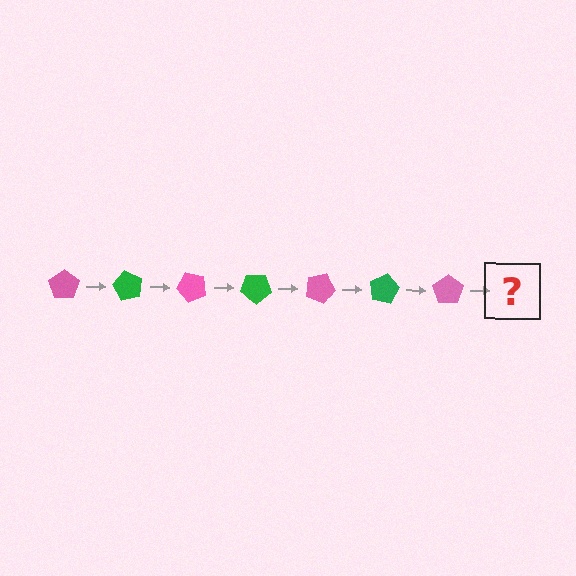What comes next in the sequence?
The next element should be a green pentagon, rotated 420 degrees from the start.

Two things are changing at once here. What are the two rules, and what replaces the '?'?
The two rules are that it rotates 60 degrees each step and the color cycles through pink and green. The '?' should be a green pentagon, rotated 420 degrees from the start.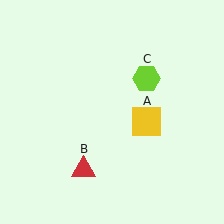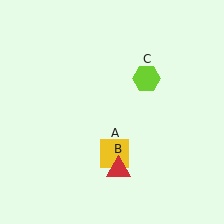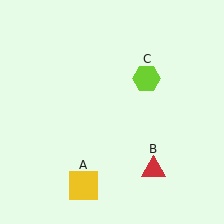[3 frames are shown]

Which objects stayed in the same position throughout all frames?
Lime hexagon (object C) remained stationary.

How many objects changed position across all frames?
2 objects changed position: yellow square (object A), red triangle (object B).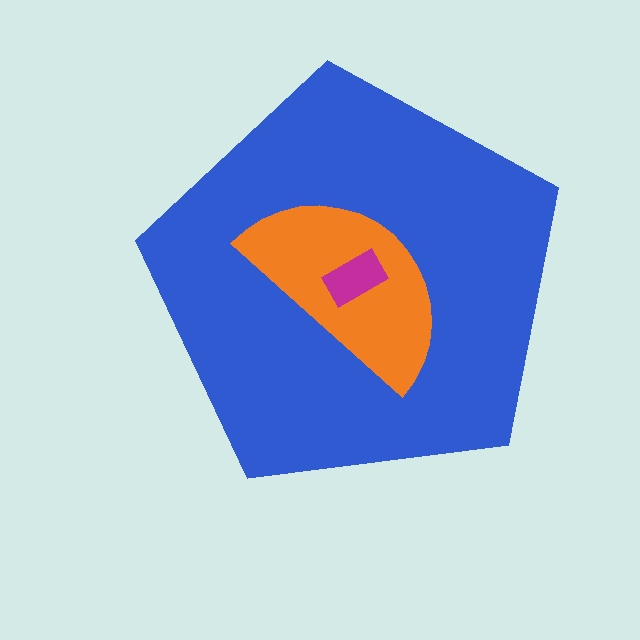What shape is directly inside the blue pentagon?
The orange semicircle.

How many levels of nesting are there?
3.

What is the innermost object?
The magenta rectangle.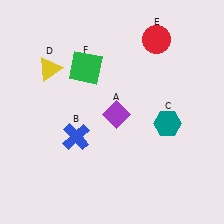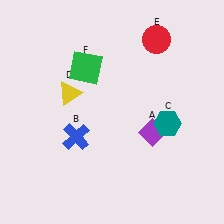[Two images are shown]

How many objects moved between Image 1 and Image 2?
2 objects moved between the two images.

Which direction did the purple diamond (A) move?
The purple diamond (A) moved right.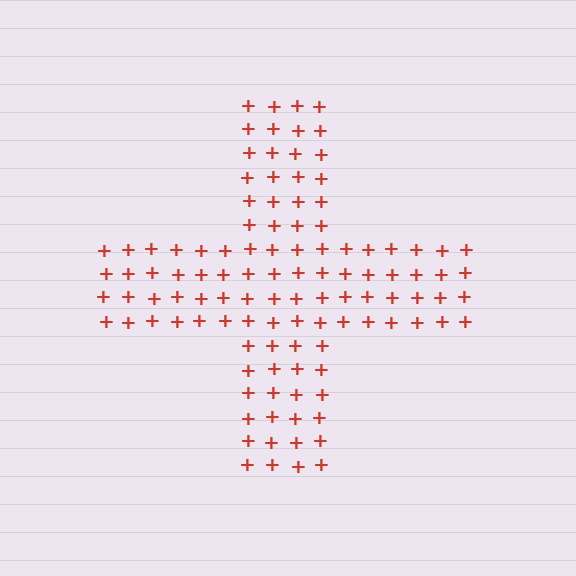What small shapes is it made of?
It is made of small plus signs.